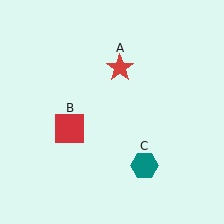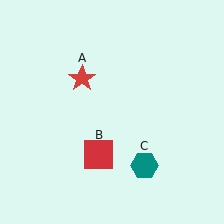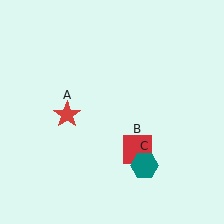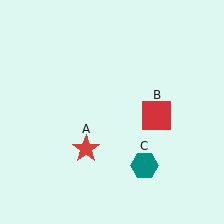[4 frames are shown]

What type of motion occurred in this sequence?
The red star (object A), red square (object B) rotated counterclockwise around the center of the scene.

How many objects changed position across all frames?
2 objects changed position: red star (object A), red square (object B).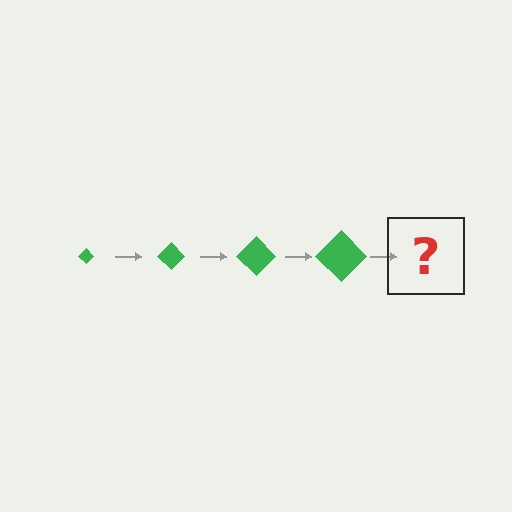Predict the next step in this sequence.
The next step is a green diamond, larger than the previous one.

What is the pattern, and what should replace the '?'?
The pattern is that the diamond gets progressively larger each step. The '?' should be a green diamond, larger than the previous one.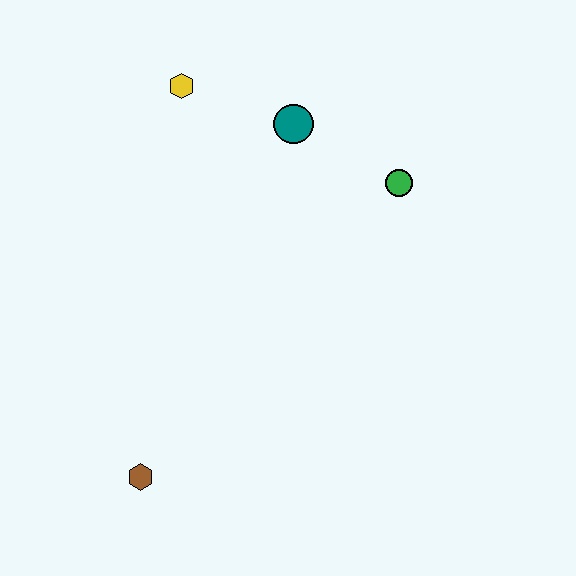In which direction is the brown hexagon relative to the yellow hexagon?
The brown hexagon is below the yellow hexagon.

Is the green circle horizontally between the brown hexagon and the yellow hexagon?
No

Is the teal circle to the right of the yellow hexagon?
Yes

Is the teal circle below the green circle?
No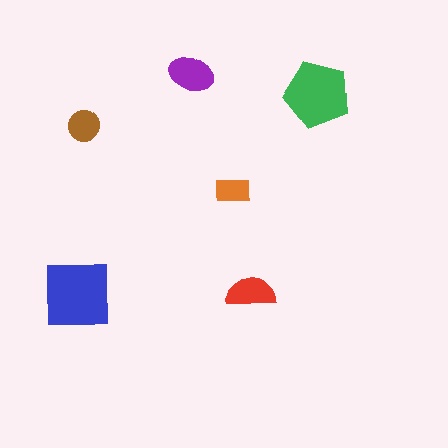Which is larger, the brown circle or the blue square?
The blue square.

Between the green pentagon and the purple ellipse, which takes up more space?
The green pentagon.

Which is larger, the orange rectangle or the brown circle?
The brown circle.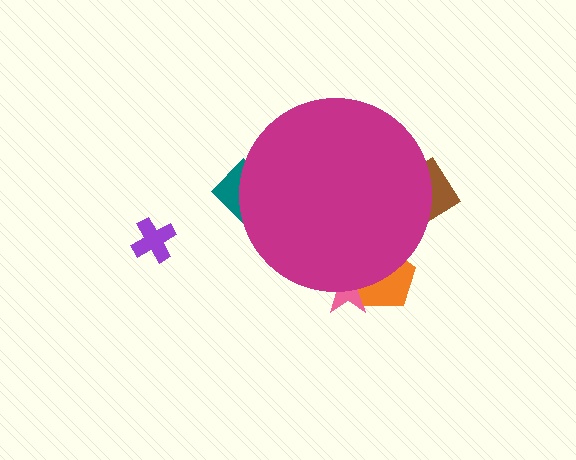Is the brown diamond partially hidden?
Yes, the brown diamond is partially hidden behind the magenta circle.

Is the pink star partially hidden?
Yes, the pink star is partially hidden behind the magenta circle.